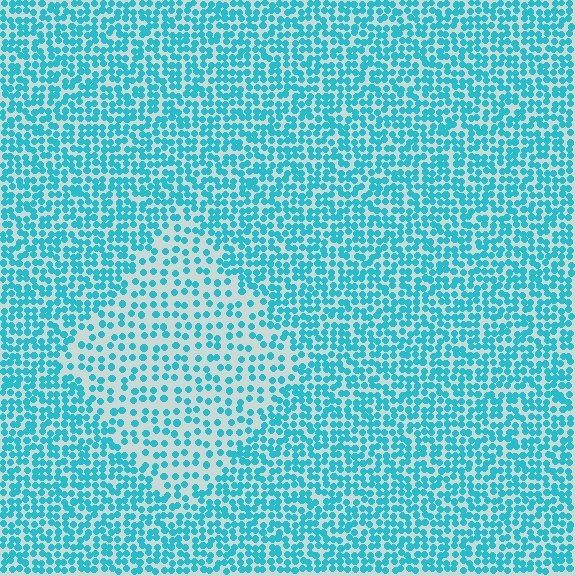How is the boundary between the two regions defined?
The boundary is defined by a change in element density (approximately 1.9x ratio). All elements are the same color, size, and shape.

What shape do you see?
I see a diamond.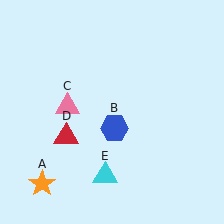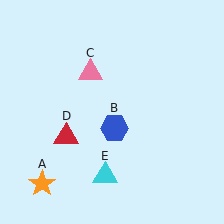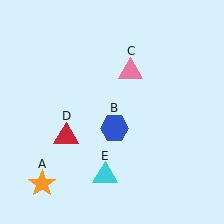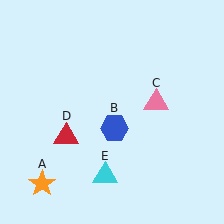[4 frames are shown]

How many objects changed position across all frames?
1 object changed position: pink triangle (object C).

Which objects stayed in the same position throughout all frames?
Orange star (object A) and blue hexagon (object B) and red triangle (object D) and cyan triangle (object E) remained stationary.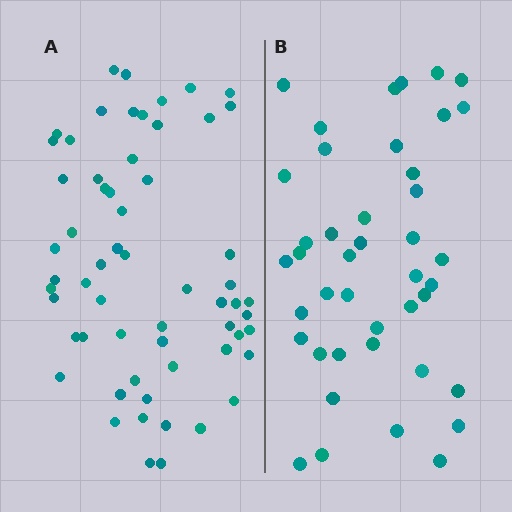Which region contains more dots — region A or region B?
Region A (the left region) has more dots.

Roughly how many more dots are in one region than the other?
Region A has approximately 20 more dots than region B.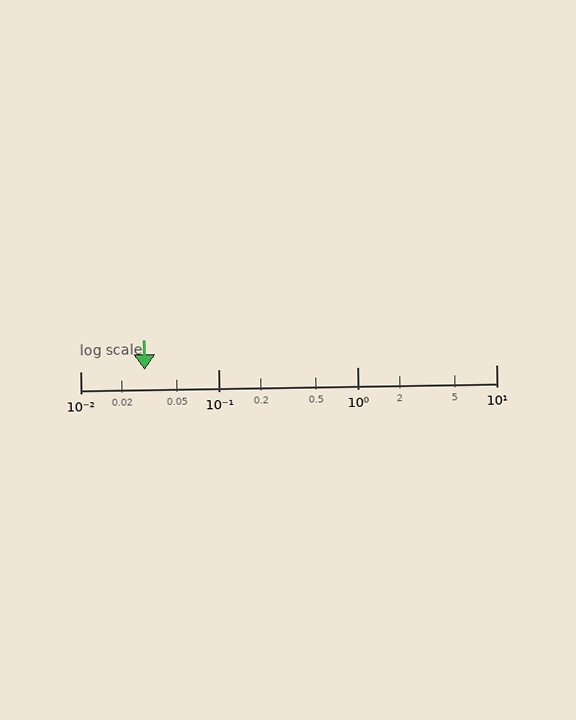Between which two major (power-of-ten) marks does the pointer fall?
The pointer is between 0.01 and 0.1.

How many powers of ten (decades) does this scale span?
The scale spans 3 decades, from 0.01 to 10.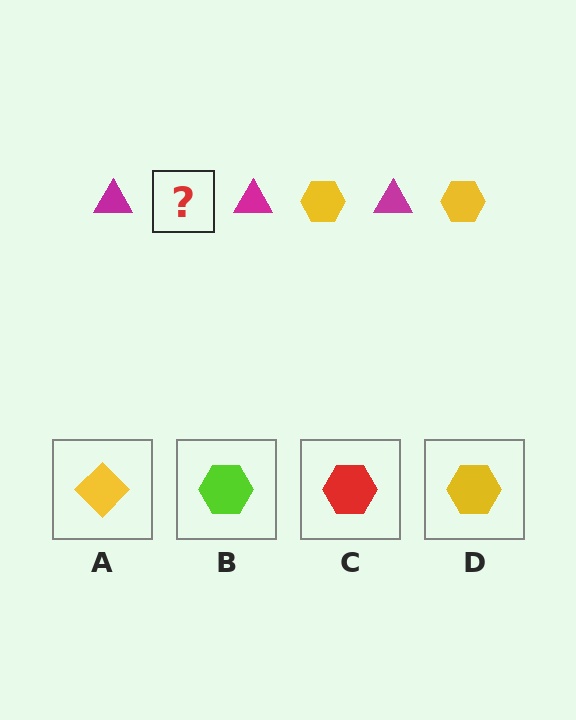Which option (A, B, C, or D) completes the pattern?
D.